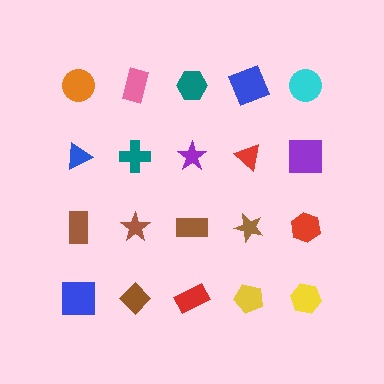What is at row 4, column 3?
A red rectangle.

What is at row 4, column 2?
A brown diamond.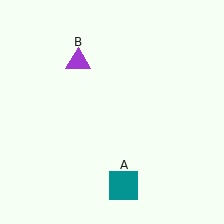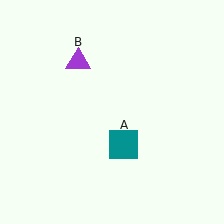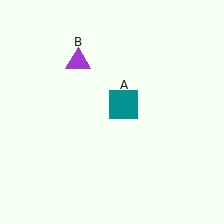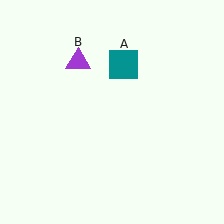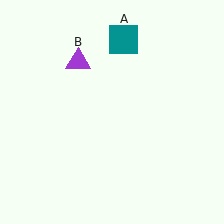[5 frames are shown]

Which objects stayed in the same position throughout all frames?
Purple triangle (object B) remained stationary.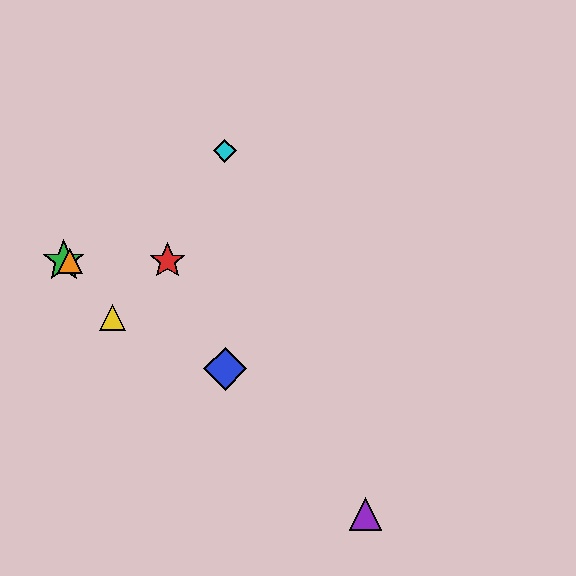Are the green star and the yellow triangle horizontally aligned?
No, the green star is at y≈261 and the yellow triangle is at y≈317.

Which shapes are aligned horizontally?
The red star, the green star, the orange triangle are aligned horizontally.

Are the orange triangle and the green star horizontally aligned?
Yes, both are at y≈261.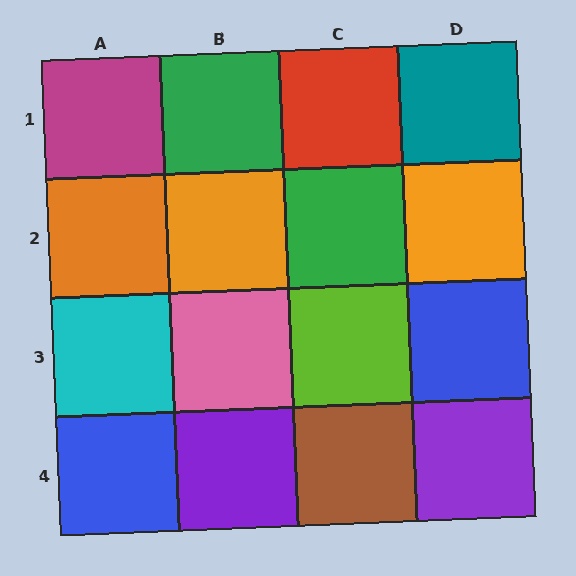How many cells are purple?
2 cells are purple.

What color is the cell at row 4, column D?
Purple.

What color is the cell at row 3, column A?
Cyan.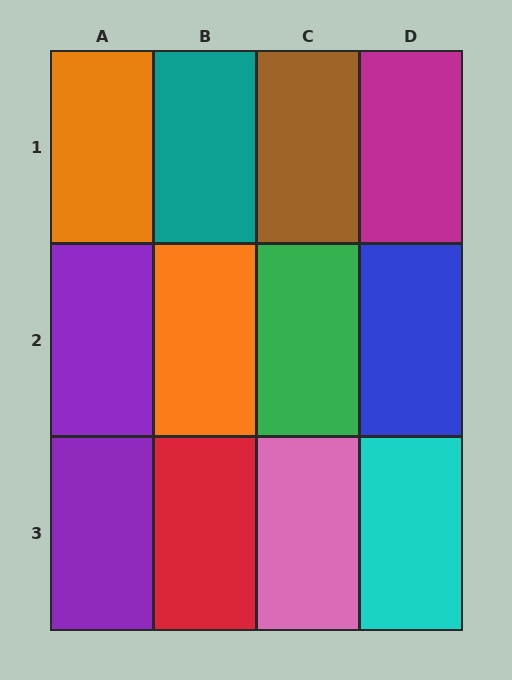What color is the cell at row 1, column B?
Teal.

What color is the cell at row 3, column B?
Red.